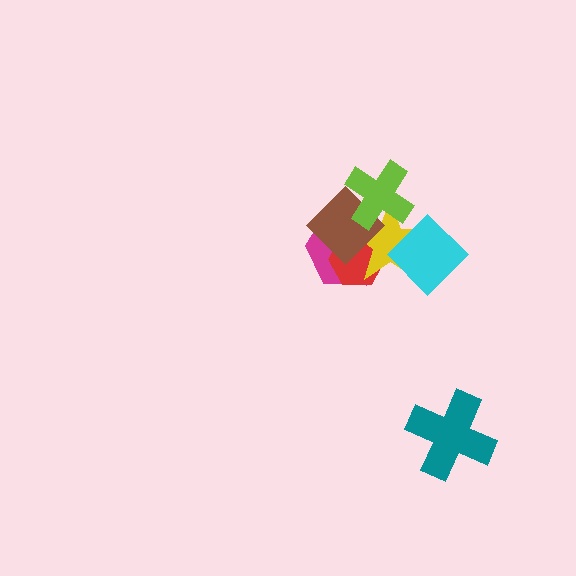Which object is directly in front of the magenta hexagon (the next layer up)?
The red hexagon is directly in front of the magenta hexagon.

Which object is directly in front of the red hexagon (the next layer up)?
The yellow star is directly in front of the red hexagon.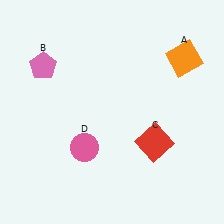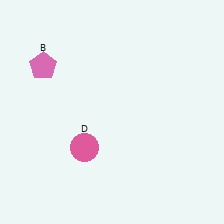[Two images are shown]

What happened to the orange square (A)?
The orange square (A) was removed in Image 2. It was in the top-right area of Image 1.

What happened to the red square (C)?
The red square (C) was removed in Image 2. It was in the bottom-right area of Image 1.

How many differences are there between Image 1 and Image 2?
There are 2 differences between the two images.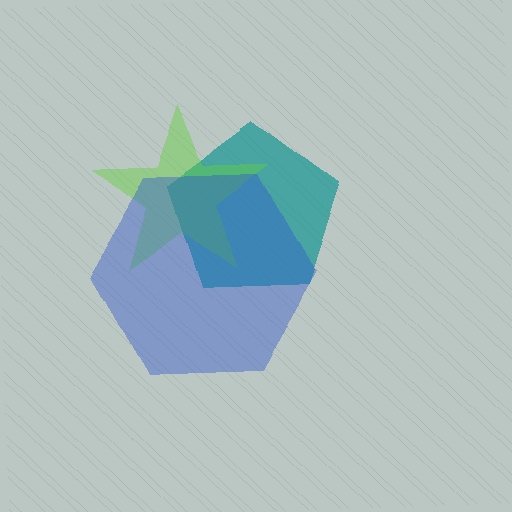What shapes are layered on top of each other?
The layered shapes are: a teal pentagon, a lime star, a blue hexagon.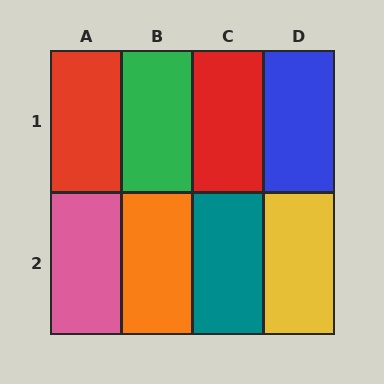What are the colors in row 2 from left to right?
Pink, orange, teal, yellow.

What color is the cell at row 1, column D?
Blue.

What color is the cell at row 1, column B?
Green.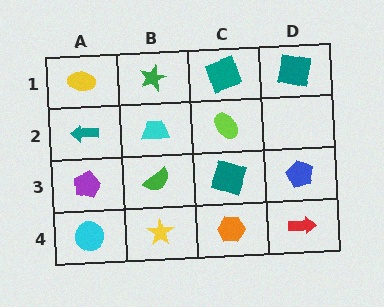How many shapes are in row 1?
4 shapes.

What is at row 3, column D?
A blue pentagon.